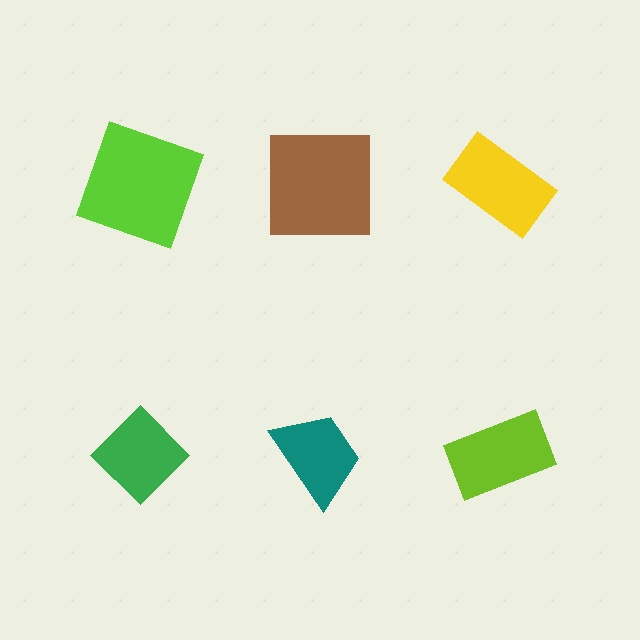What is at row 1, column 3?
A yellow rectangle.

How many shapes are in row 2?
3 shapes.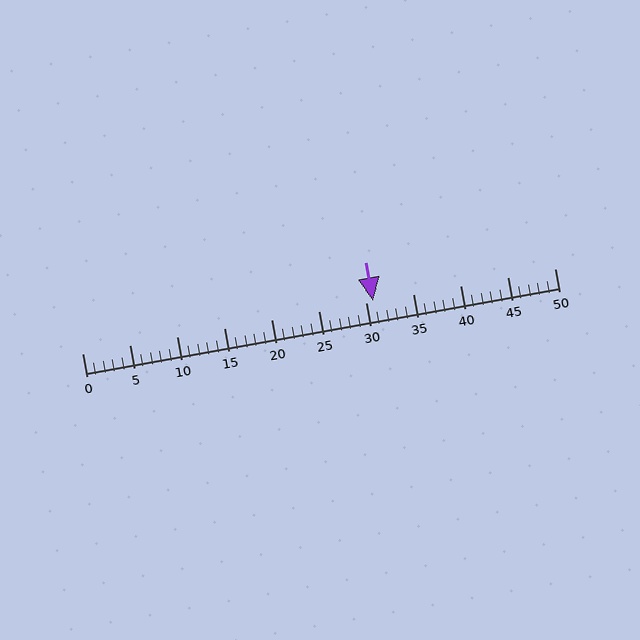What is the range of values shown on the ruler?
The ruler shows values from 0 to 50.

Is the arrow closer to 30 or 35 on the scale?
The arrow is closer to 30.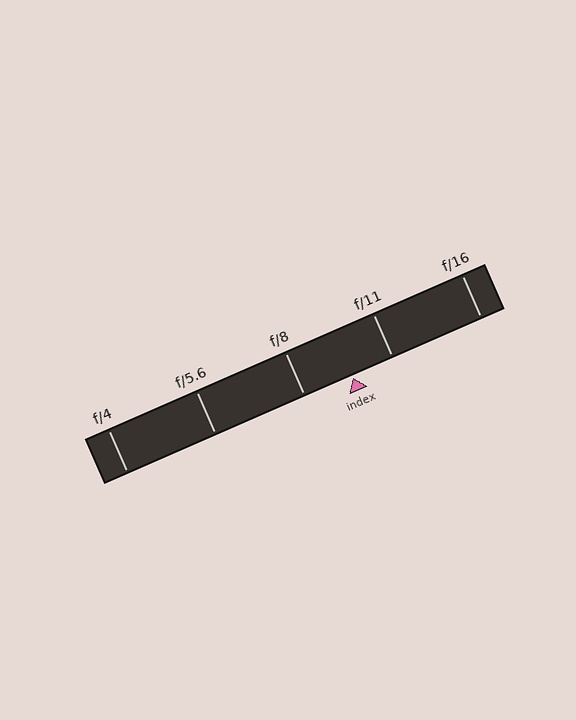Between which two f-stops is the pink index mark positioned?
The index mark is between f/8 and f/11.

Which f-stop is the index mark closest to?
The index mark is closest to f/11.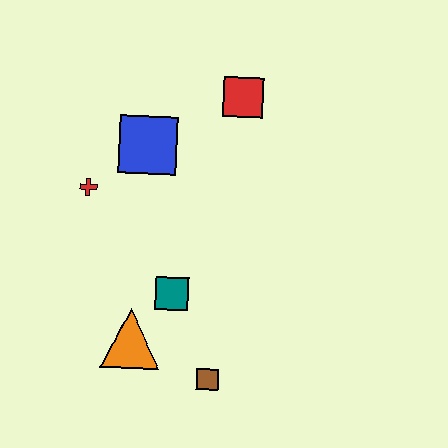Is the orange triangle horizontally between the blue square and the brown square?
No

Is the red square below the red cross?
No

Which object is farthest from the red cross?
The brown square is farthest from the red cross.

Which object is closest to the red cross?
The blue square is closest to the red cross.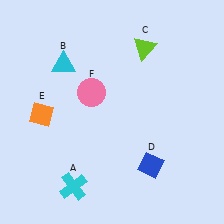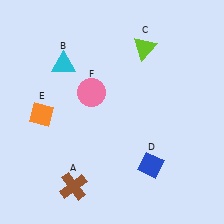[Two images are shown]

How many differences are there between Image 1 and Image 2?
There is 1 difference between the two images.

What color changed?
The cross (A) changed from cyan in Image 1 to brown in Image 2.